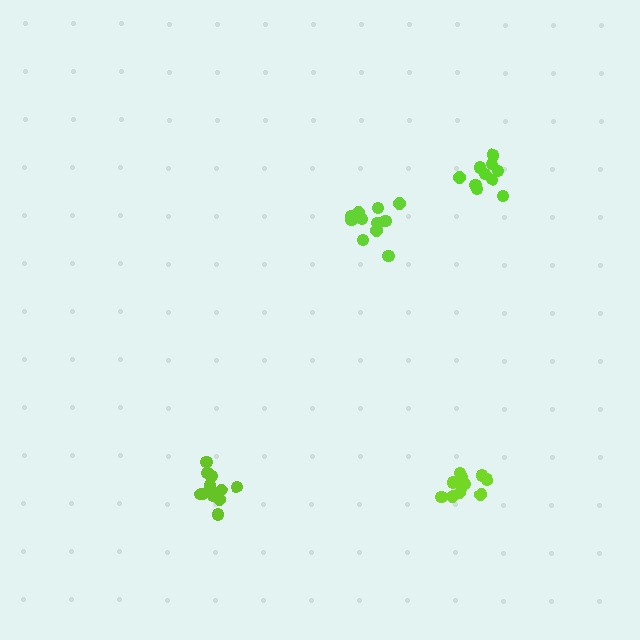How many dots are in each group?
Group 1: 11 dots, Group 2: 11 dots, Group 3: 12 dots, Group 4: 10 dots (44 total).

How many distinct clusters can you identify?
There are 4 distinct clusters.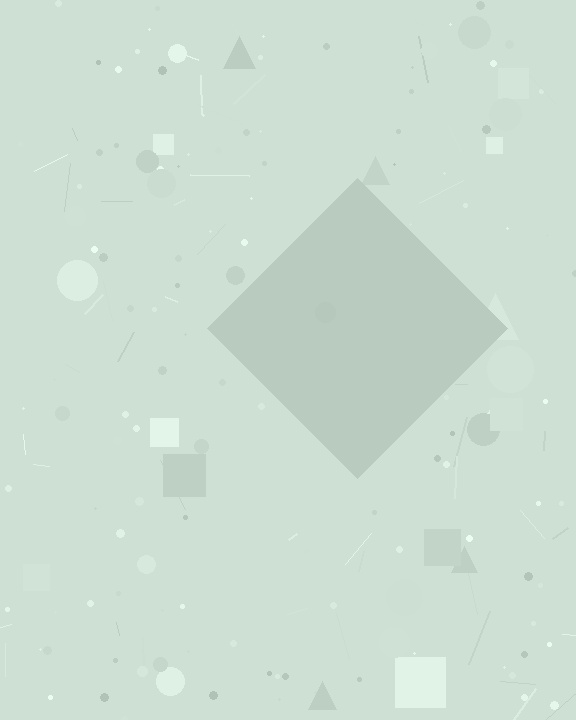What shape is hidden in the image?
A diamond is hidden in the image.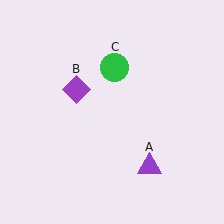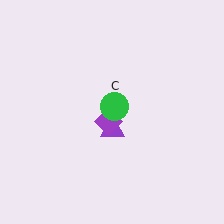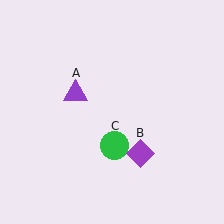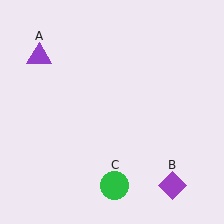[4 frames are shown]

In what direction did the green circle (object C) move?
The green circle (object C) moved down.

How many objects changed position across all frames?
3 objects changed position: purple triangle (object A), purple diamond (object B), green circle (object C).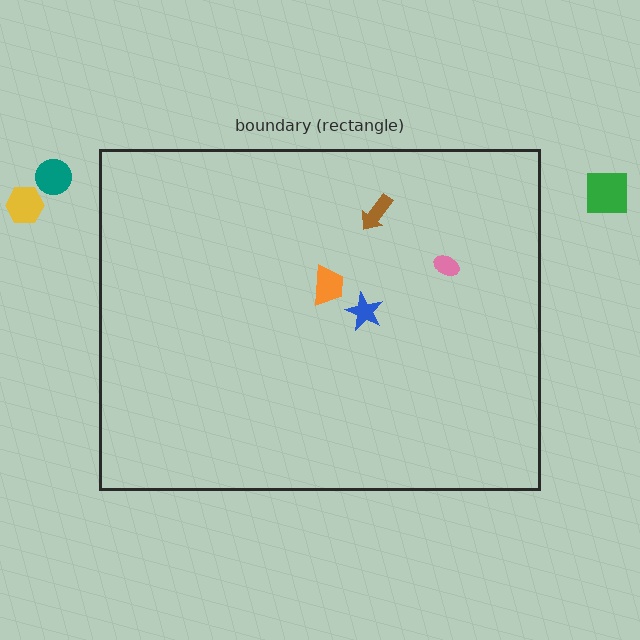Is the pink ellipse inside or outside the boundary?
Inside.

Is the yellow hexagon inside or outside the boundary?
Outside.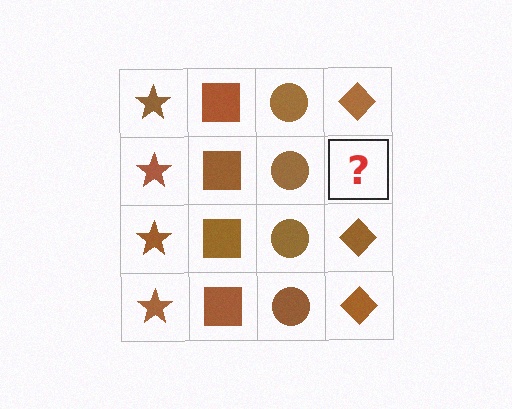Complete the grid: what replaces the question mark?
The question mark should be replaced with a brown diamond.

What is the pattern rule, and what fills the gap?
The rule is that each column has a consistent shape. The gap should be filled with a brown diamond.